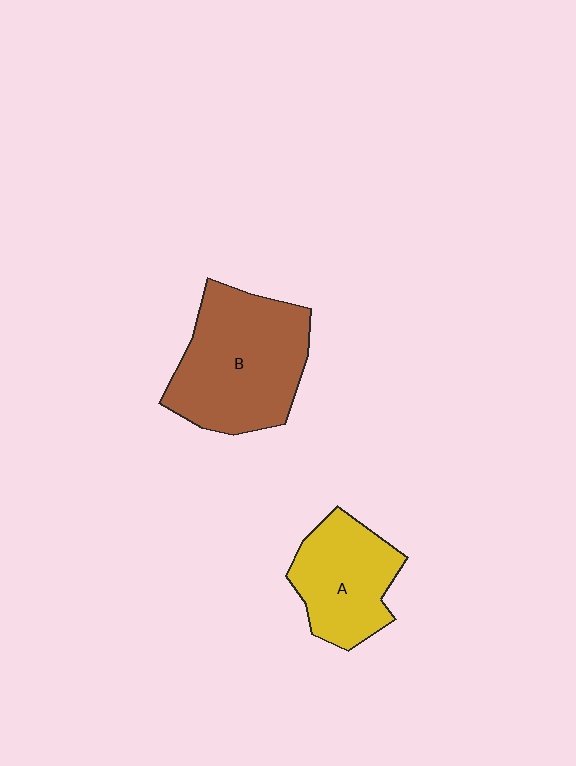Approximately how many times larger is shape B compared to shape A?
Approximately 1.5 times.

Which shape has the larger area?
Shape B (brown).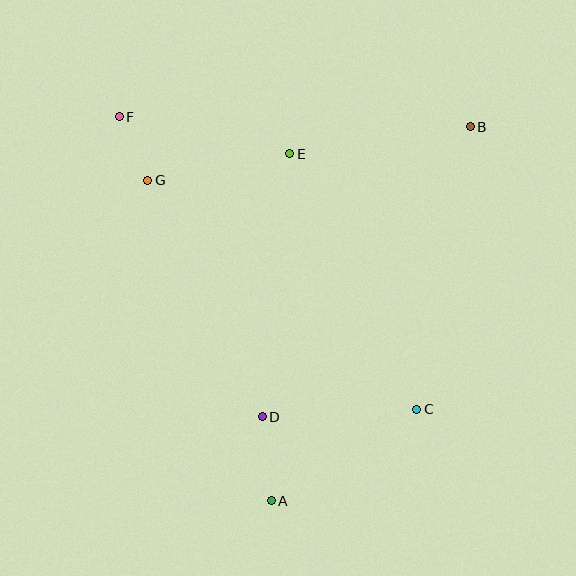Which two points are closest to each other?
Points F and G are closest to each other.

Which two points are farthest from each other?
Points A and B are farthest from each other.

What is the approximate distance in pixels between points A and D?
The distance between A and D is approximately 84 pixels.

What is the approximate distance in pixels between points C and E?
The distance between C and E is approximately 285 pixels.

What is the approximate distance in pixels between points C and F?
The distance between C and F is approximately 417 pixels.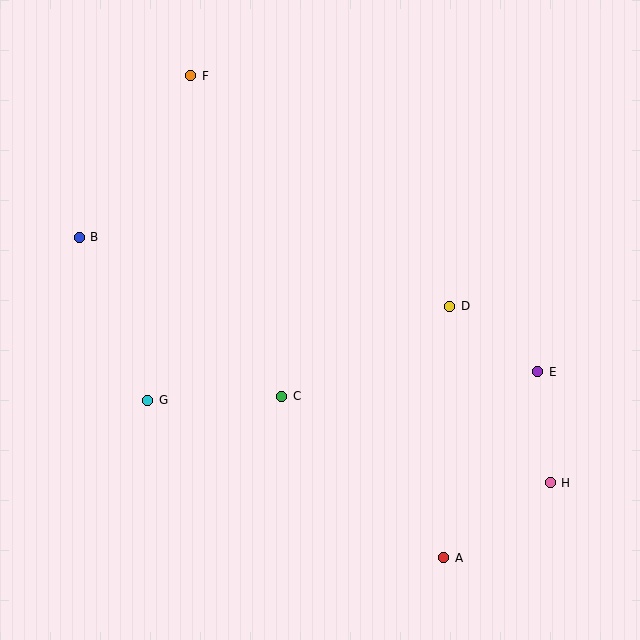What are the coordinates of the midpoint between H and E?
The midpoint between H and E is at (544, 427).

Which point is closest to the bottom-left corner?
Point G is closest to the bottom-left corner.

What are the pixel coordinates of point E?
Point E is at (538, 372).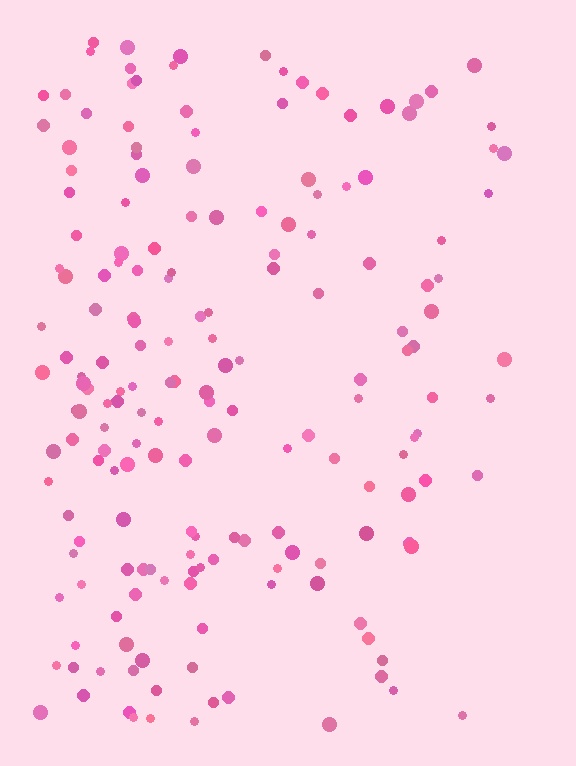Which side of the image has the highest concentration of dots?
The left.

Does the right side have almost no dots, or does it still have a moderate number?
Still a moderate number, just noticeably fewer than the left.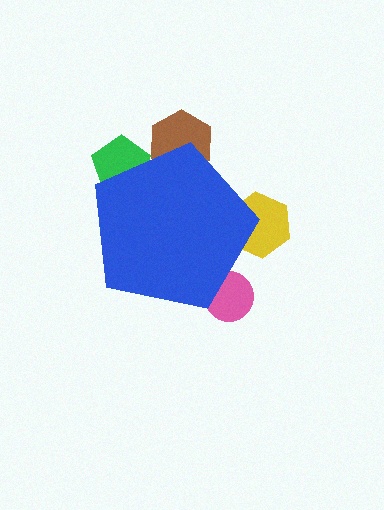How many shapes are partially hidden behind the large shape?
4 shapes are partially hidden.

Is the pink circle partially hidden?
Yes, the pink circle is partially hidden behind the blue pentagon.